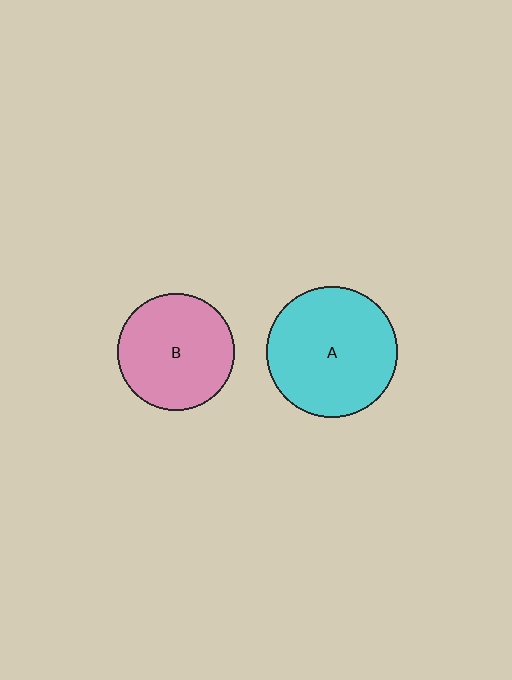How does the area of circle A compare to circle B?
Approximately 1.3 times.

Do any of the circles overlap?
No, none of the circles overlap.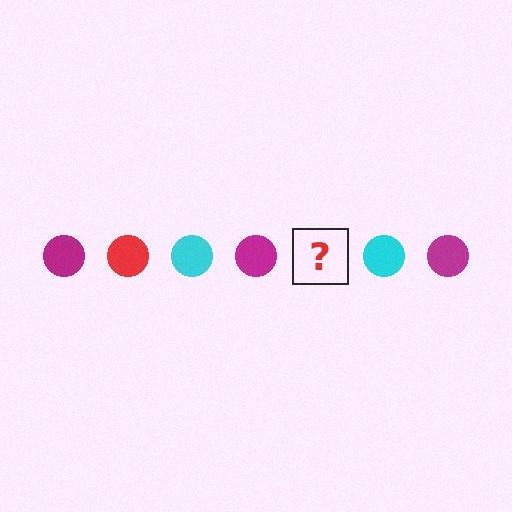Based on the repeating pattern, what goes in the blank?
The blank should be a red circle.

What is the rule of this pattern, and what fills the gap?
The rule is that the pattern cycles through magenta, red, cyan circles. The gap should be filled with a red circle.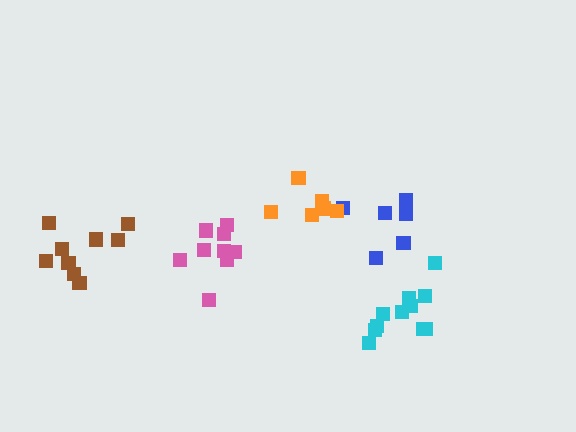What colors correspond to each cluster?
The clusters are colored: blue, pink, orange, brown, cyan.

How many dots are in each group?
Group 1: 6 dots, Group 2: 9 dots, Group 3: 6 dots, Group 4: 9 dots, Group 5: 11 dots (41 total).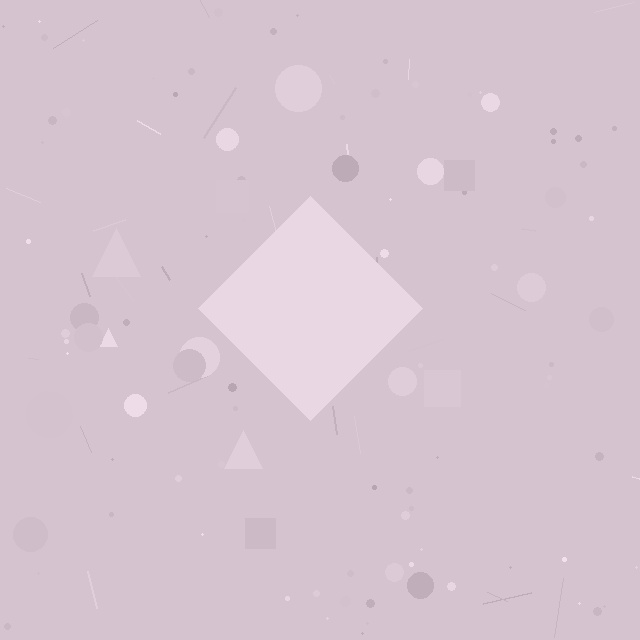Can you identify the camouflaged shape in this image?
The camouflaged shape is a diamond.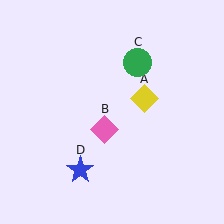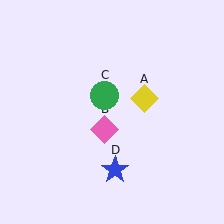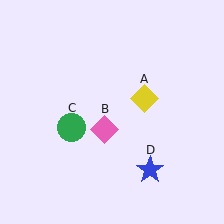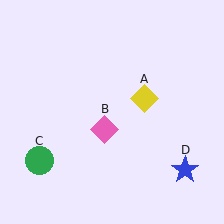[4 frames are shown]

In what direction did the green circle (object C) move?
The green circle (object C) moved down and to the left.